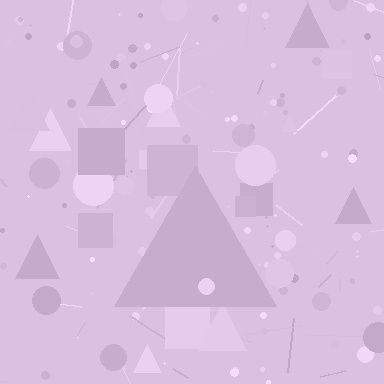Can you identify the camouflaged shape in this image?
The camouflaged shape is a triangle.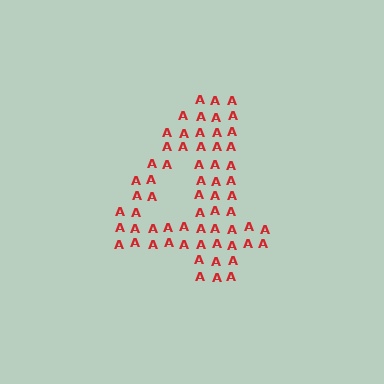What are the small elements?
The small elements are letter A's.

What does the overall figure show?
The overall figure shows the digit 4.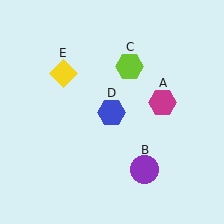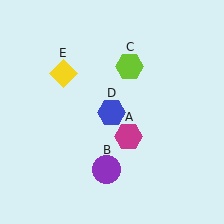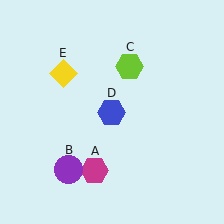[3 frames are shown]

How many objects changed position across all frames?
2 objects changed position: magenta hexagon (object A), purple circle (object B).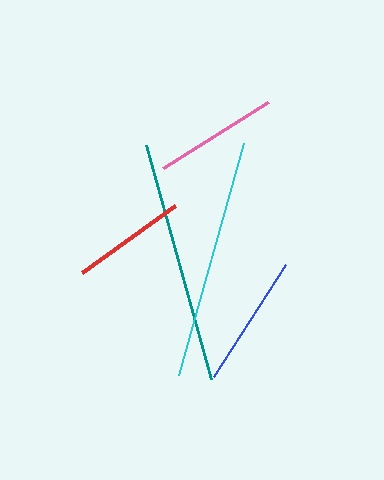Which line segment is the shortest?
The red line is the shortest at approximately 114 pixels.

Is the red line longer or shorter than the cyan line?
The cyan line is longer than the red line.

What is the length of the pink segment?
The pink segment is approximately 125 pixels long.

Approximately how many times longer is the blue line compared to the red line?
The blue line is approximately 1.2 times the length of the red line.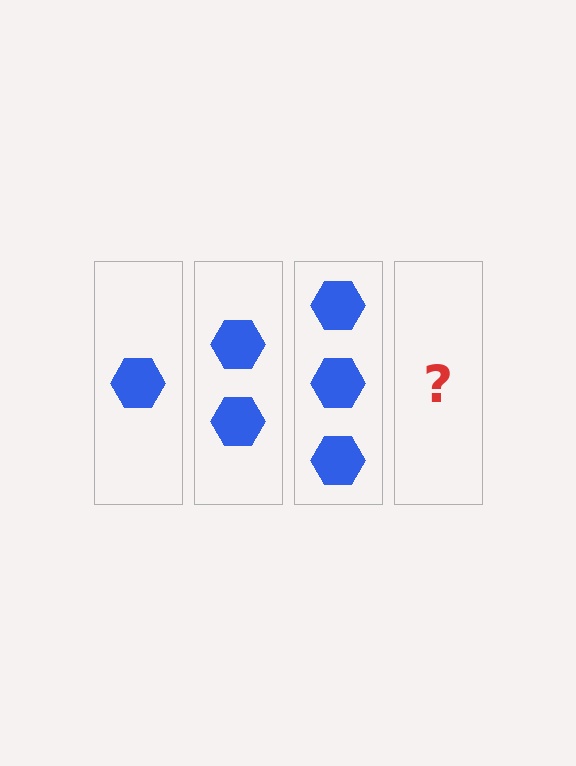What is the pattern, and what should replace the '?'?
The pattern is that each step adds one more hexagon. The '?' should be 4 hexagons.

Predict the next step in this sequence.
The next step is 4 hexagons.